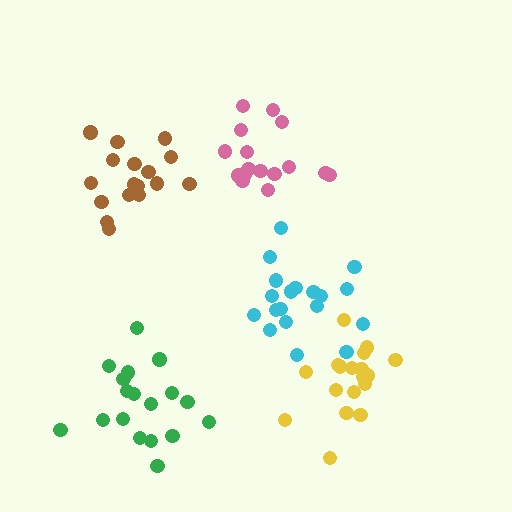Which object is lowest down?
The yellow cluster is bottommost.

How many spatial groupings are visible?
There are 5 spatial groupings.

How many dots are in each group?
Group 1: 18 dots, Group 2: 18 dots, Group 3: 16 dots, Group 4: 19 dots, Group 5: 19 dots (90 total).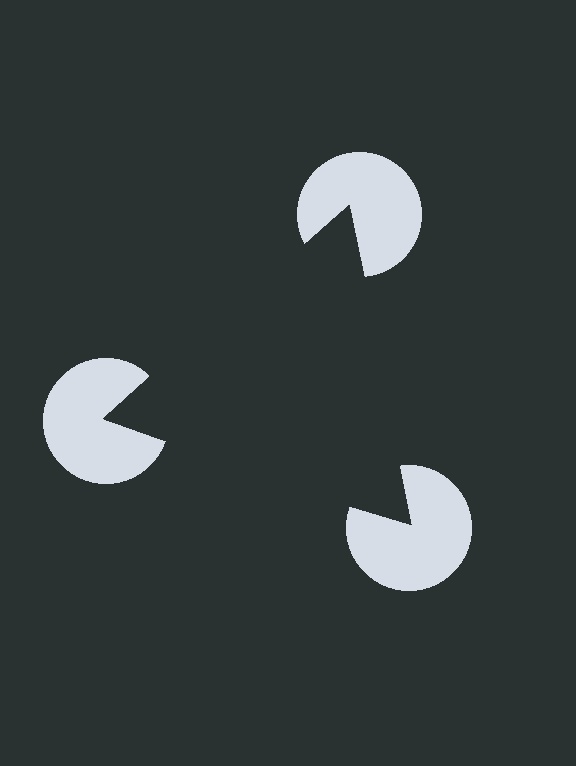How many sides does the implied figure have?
3 sides.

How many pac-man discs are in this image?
There are 3 — one at each vertex of the illusory triangle.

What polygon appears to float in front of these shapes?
An illusory triangle — its edges are inferred from the aligned wedge cuts in the pac-man discs, not physically drawn.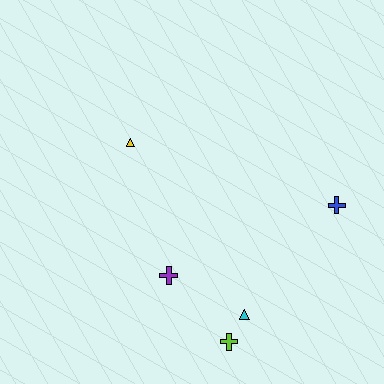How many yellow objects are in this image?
There is 1 yellow object.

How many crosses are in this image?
There are 3 crosses.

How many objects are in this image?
There are 5 objects.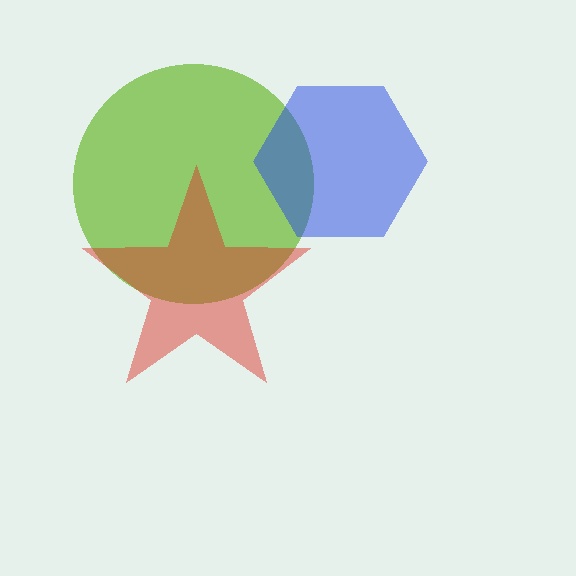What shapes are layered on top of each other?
The layered shapes are: a lime circle, a blue hexagon, a red star.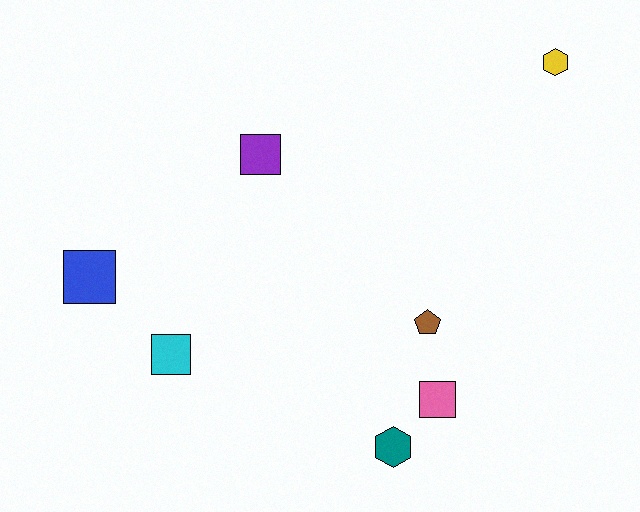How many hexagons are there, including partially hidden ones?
There are 2 hexagons.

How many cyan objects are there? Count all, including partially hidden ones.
There is 1 cyan object.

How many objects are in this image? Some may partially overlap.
There are 7 objects.